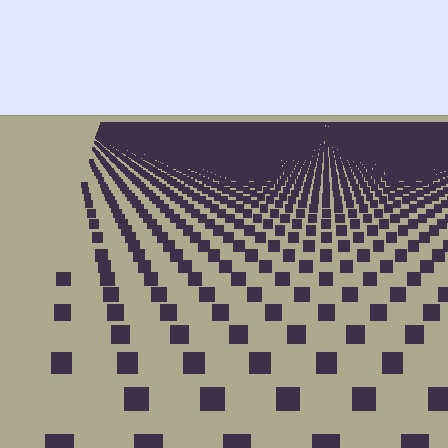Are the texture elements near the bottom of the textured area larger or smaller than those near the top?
Larger. Near the bottom, elements are closer to the viewer and appear at a bigger on-screen size.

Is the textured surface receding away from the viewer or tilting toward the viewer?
The surface is receding away from the viewer. Texture elements get smaller and denser toward the top.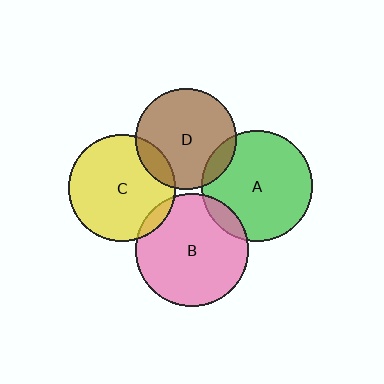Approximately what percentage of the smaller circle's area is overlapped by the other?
Approximately 10%.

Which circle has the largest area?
Circle B (pink).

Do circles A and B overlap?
Yes.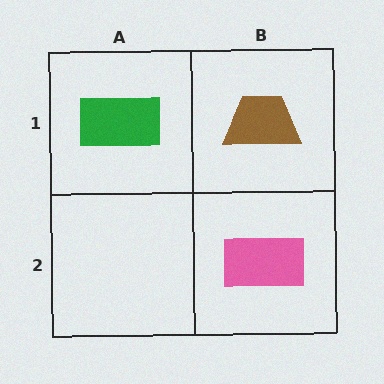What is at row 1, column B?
A brown trapezoid.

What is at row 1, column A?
A green rectangle.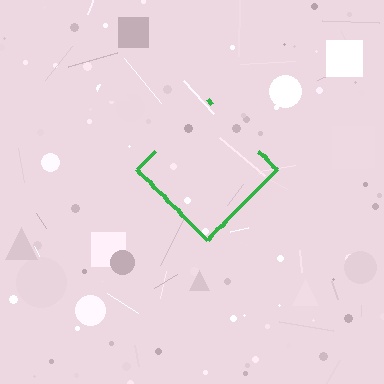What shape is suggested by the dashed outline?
The dashed outline suggests a diamond.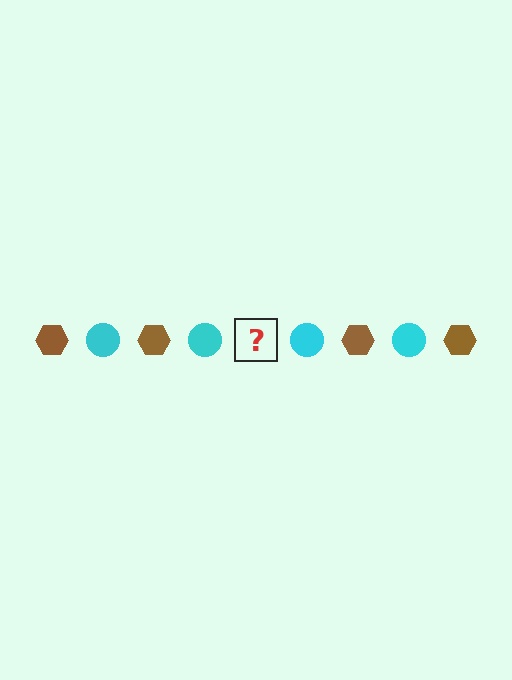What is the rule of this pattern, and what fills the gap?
The rule is that the pattern alternates between brown hexagon and cyan circle. The gap should be filled with a brown hexagon.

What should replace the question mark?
The question mark should be replaced with a brown hexagon.